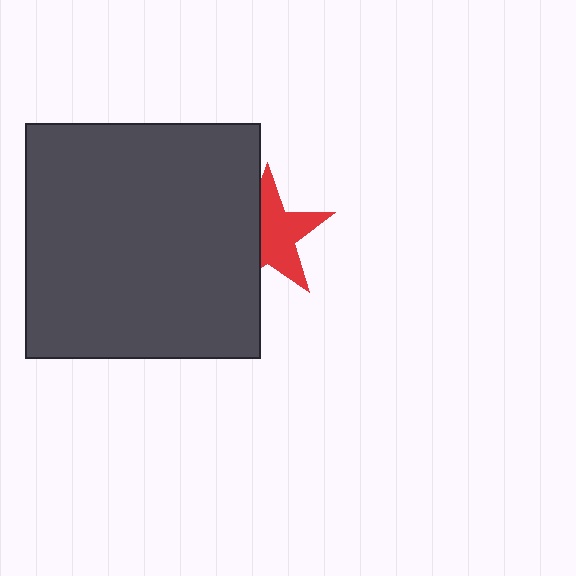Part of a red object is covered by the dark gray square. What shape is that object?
It is a star.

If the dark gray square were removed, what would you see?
You would see the complete red star.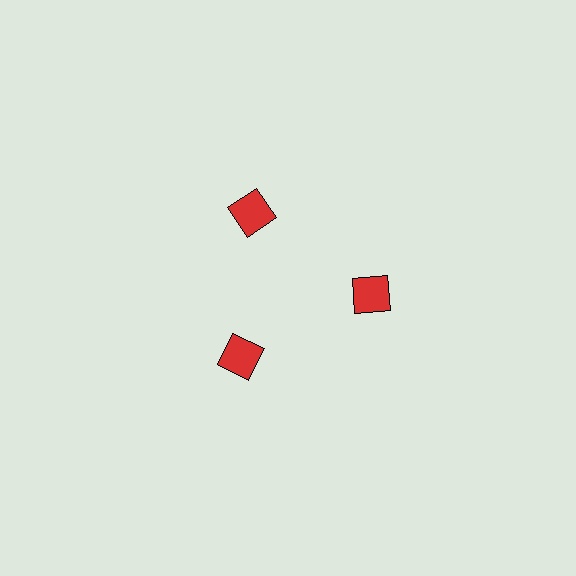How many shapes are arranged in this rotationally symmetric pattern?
There are 3 shapes, arranged in 3 groups of 1.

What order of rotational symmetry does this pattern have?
This pattern has 3-fold rotational symmetry.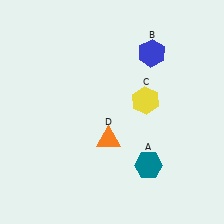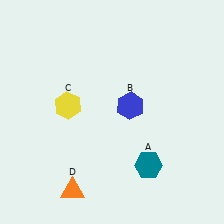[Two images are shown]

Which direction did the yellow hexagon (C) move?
The yellow hexagon (C) moved left.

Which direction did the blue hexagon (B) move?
The blue hexagon (B) moved down.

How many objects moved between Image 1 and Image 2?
3 objects moved between the two images.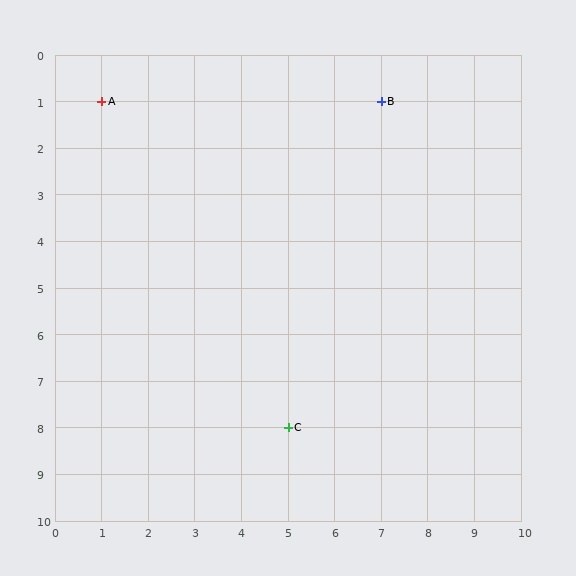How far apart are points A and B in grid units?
Points A and B are 6 columns apart.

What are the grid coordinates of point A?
Point A is at grid coordinates (1, 1).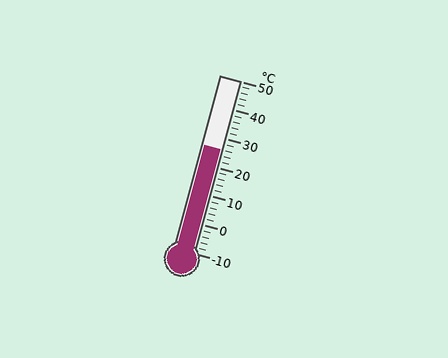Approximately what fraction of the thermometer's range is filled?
The thermometer is filled to approximately 60% of its range.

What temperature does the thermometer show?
The thermometer shows approximately 26°C.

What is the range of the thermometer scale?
The thermometer scale ranges from -10°C to 50°C.